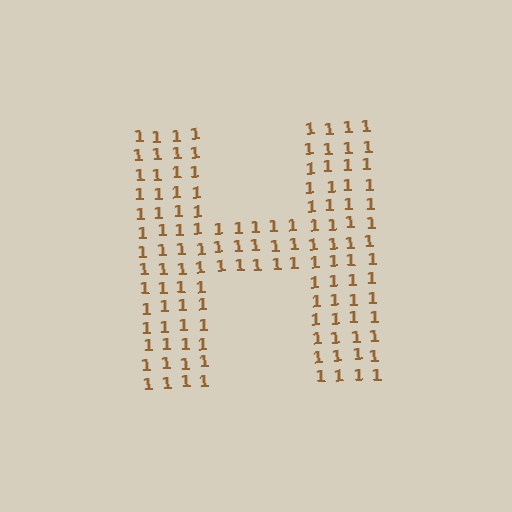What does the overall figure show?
The overall figure shows the letter H.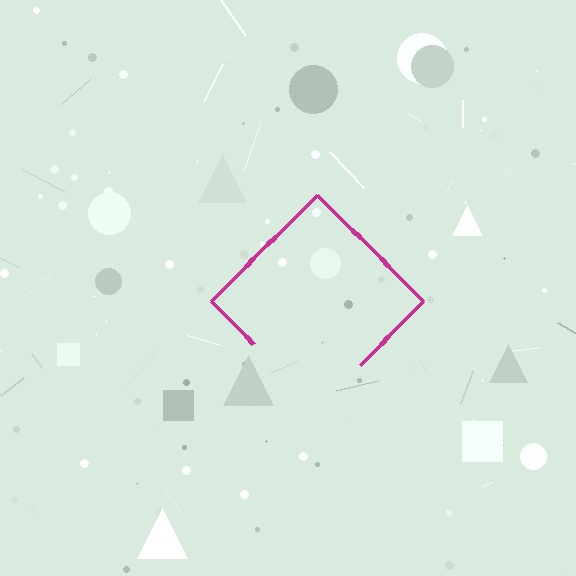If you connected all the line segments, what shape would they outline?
They would outline a diamond.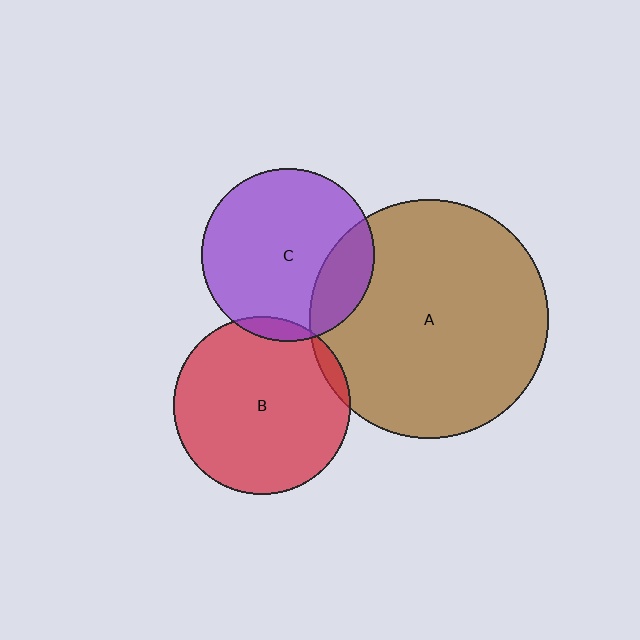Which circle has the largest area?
Circle A (brown).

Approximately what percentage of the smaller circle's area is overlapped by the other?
Approximately 5%.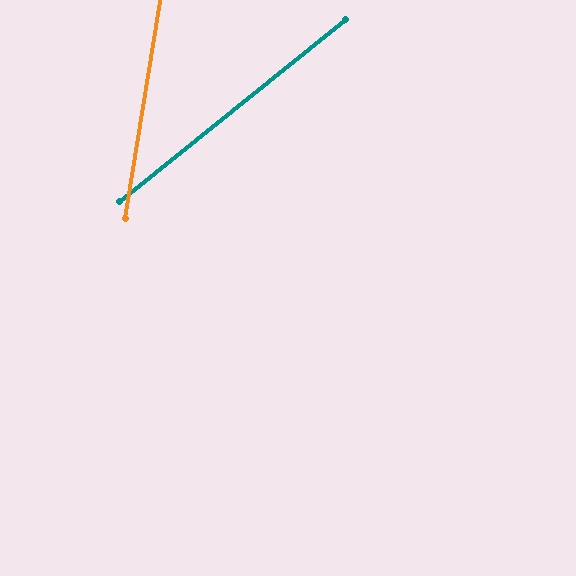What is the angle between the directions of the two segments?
Approximately 42 degrees.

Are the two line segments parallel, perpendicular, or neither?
Neither parallel nor perpendicular — they differ by about 42°.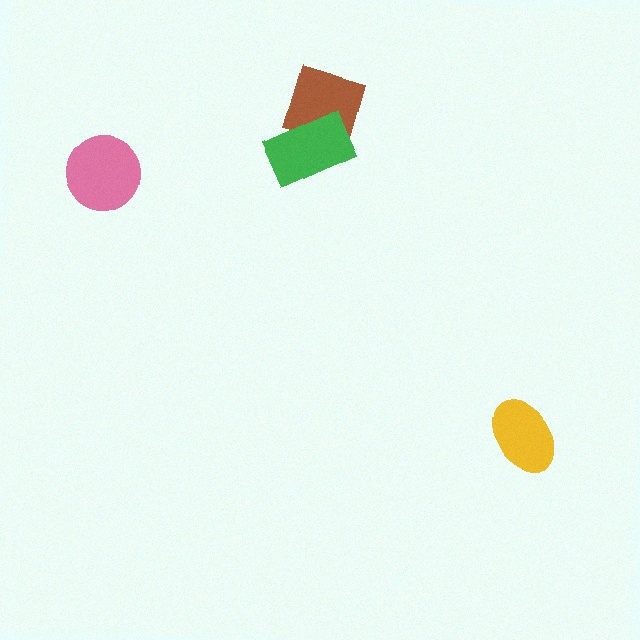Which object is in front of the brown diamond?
The green rectangle is in front of the brown diamond.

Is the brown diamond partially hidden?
Yes, it is partially covered by another shape.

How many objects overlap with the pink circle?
0 objects overlap with the pink circle.